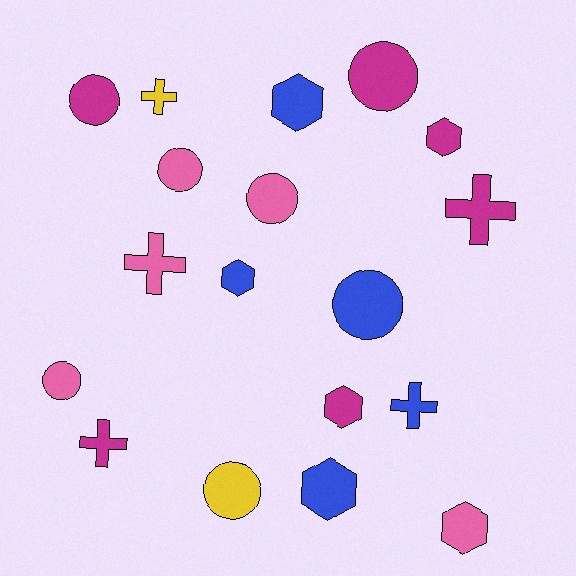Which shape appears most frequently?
Circle, with 7 objects.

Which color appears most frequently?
Magenta, with 6 objects.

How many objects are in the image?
There are 18 objects.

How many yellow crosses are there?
There is 1 yellow cross.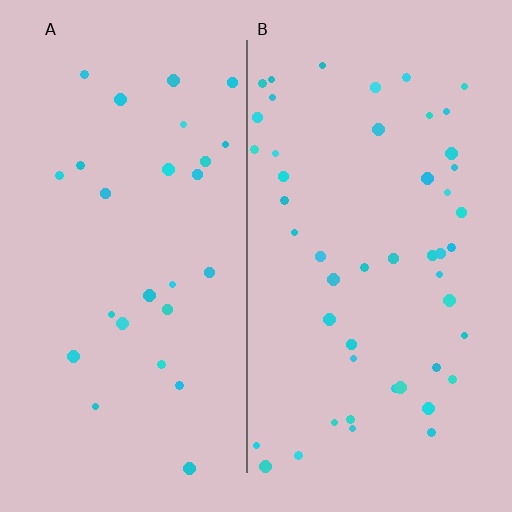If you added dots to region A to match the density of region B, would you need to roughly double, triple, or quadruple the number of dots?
Approximately double.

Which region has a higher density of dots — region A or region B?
B (the right).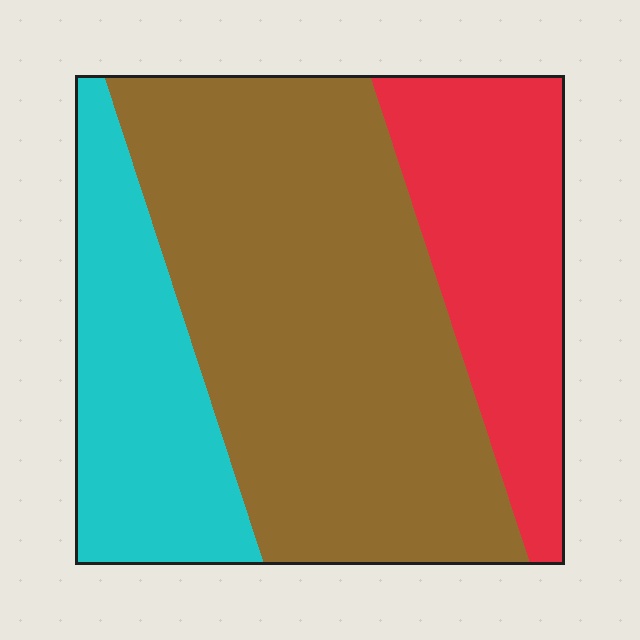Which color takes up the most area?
Brown, at roughly 55%.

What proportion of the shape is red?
Red covers around 25% of the shape.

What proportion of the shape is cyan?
Cyan covers about 20% of the shape.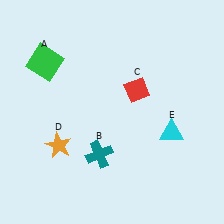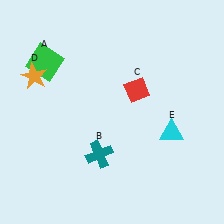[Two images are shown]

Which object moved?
The orange star (D) moved up.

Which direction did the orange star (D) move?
The orange star (D) moved up.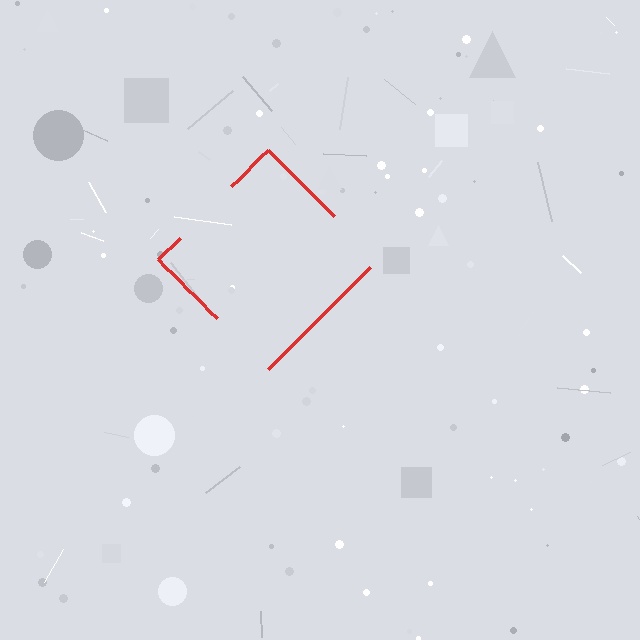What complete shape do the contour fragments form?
The contour fragments form a diamond.